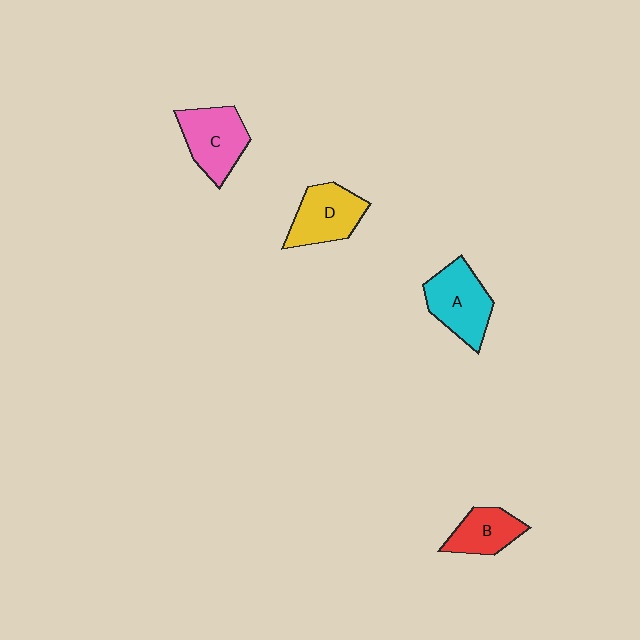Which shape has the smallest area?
Shape B (red).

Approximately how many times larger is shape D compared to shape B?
Approximately 1.3 times.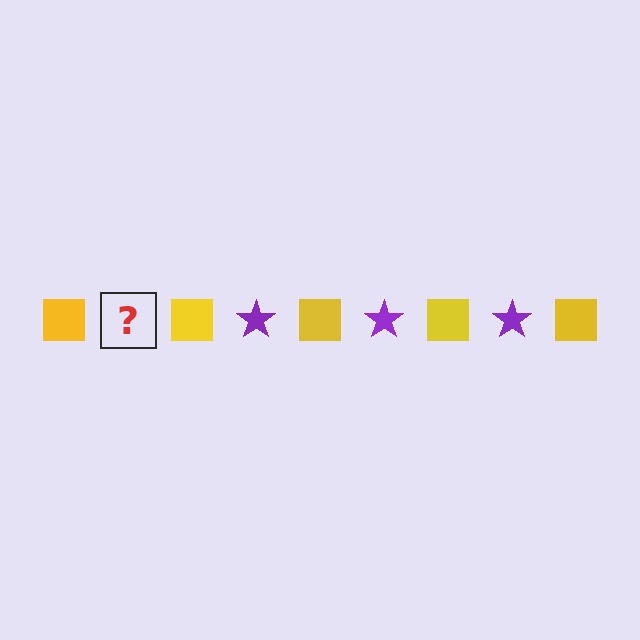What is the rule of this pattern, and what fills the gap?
The rule is that the pattern alternates between yellow square and purple star. The gap should be filled with a purple star.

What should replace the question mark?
The question mark should be replaced with a purple star.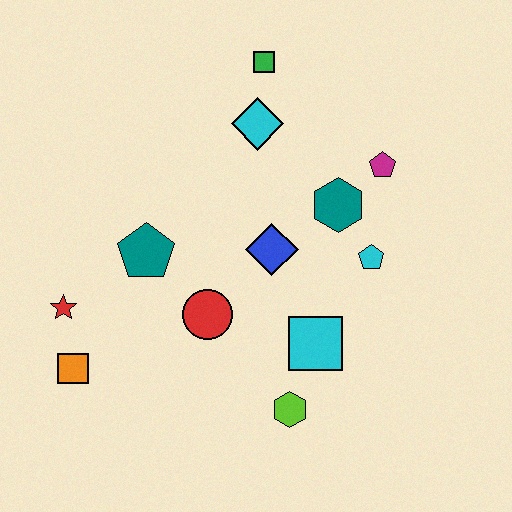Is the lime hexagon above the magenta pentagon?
No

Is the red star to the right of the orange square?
No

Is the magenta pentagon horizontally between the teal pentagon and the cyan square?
No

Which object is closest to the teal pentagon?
The red circle is closest to the teal pentagon.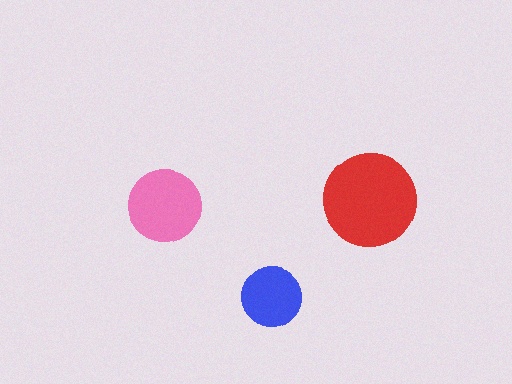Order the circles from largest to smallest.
the red one, the pink one, the blue one.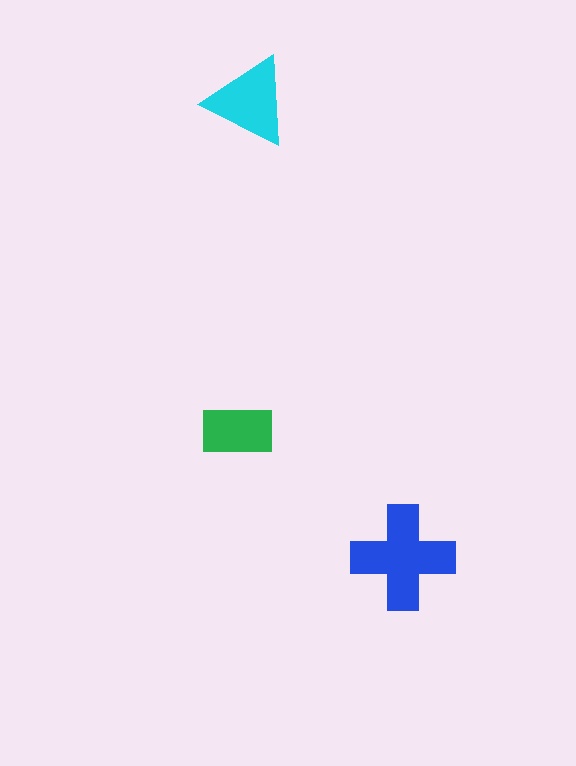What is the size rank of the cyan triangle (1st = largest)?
2nd.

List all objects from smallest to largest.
The green rectangle, the cyan triangle, the blue cross.